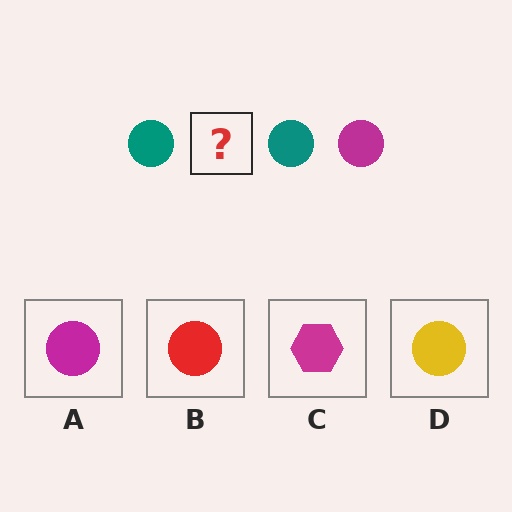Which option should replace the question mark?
Option A.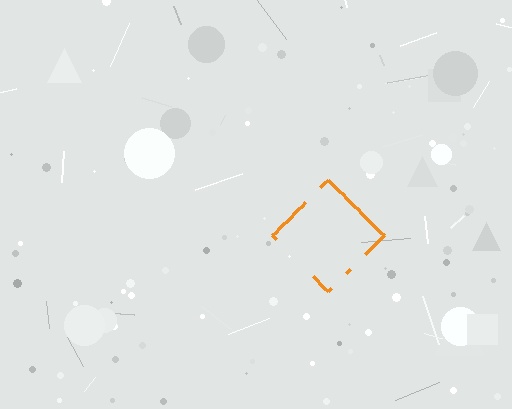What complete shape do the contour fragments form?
The contour fragments form a diamond.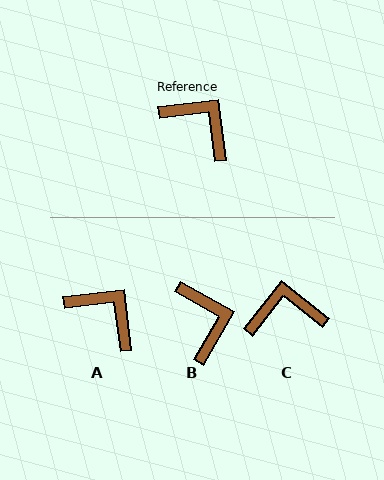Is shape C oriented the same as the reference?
No, it is off by about 45 degrees.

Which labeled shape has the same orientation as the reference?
A.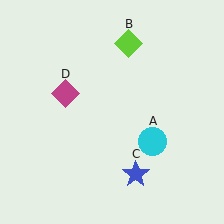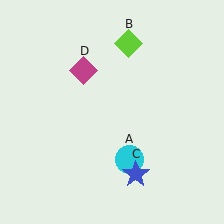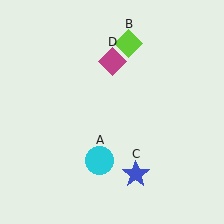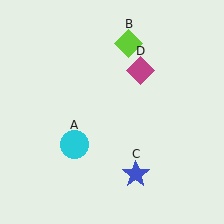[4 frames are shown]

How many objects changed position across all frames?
2 objects changed position: cyan circle (object A), magenta diamond (object D).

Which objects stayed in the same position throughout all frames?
Lime diamond (object B) and blue star (object C) remained stationary.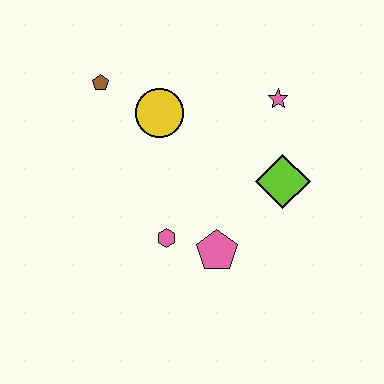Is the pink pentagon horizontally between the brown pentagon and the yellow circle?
No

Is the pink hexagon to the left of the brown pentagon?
No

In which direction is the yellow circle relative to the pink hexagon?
The yellow circle is above the pink hexagon.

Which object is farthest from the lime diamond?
The brown pentagon is farthest from the lime diamond.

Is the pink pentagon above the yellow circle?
No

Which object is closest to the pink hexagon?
The pink pentagon is closest to the pink hexagon.